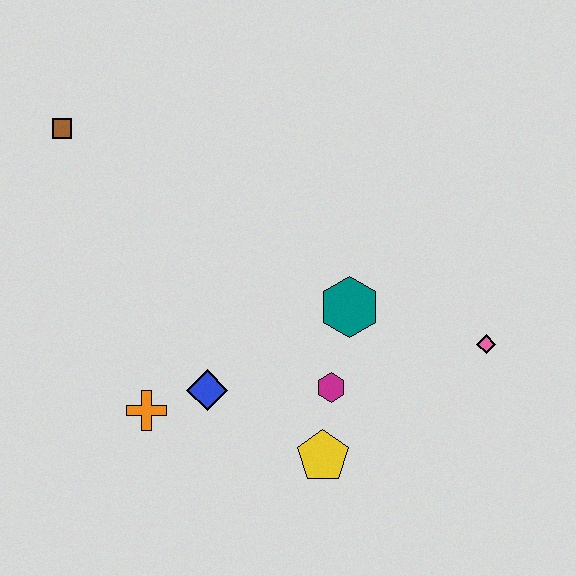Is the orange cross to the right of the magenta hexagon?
No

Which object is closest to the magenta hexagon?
The yellow pentagon is closest to the magenta hexagon.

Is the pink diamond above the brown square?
No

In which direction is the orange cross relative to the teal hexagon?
The orange cross is to the left of the teal hexagon.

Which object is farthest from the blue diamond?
The brown square is farthest from the blue diamond.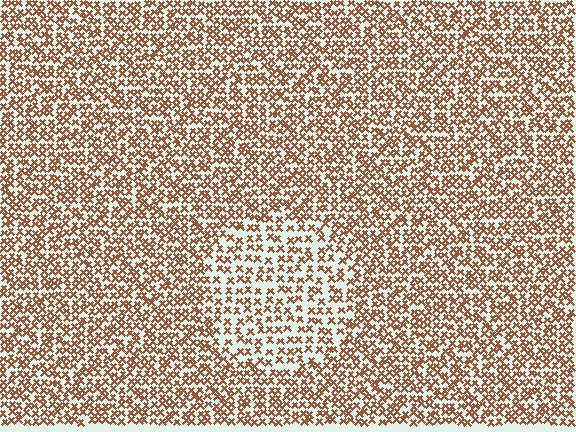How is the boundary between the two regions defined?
The boundary is defined by a change in element density (approximately 1.7x ratio). All elements are the same color, size, and shape.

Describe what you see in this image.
The image contains small brown elements arranged at two different densities. A circle-shaped region is visible where the elements are less densely packed than the surrounding area.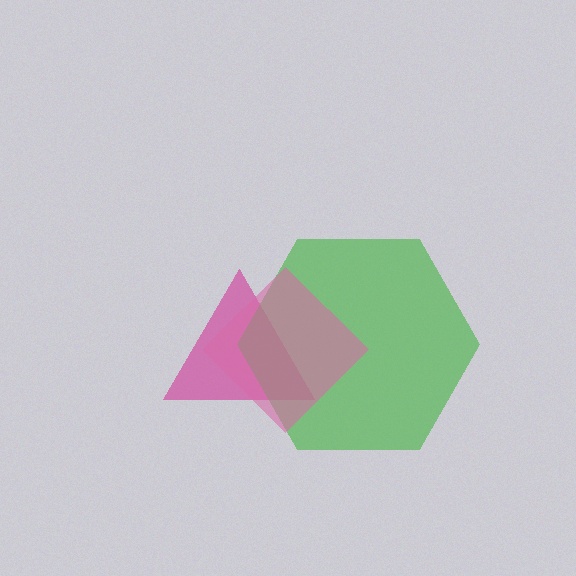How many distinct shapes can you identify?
There are 3 distinct shapes: a magenta triangle, a green hexagon, a pink diamond.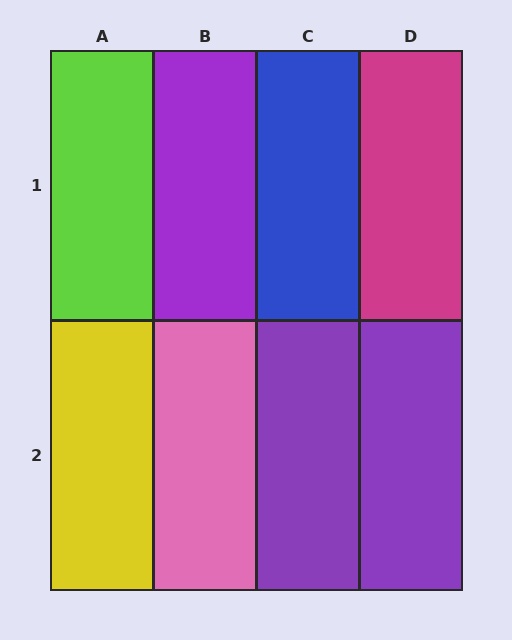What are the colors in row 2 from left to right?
Yellow, pink, purple, purple.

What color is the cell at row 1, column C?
Blue.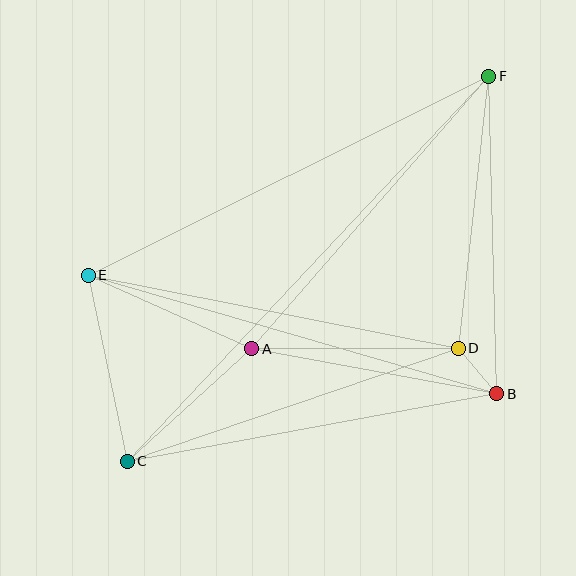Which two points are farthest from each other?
Points C and F are farthest from each other.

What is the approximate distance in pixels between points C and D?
The distance between C and D is approximately 350 pixels.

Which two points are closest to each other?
Points B and D are closest to each other.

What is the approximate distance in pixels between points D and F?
The distance between D and F is approximately 274 pixels.